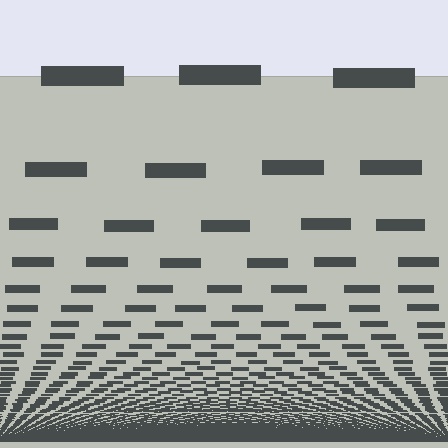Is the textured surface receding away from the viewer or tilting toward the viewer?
The surface appears to tilt toward the viewer. Texture elements get larger and sparser toward the top.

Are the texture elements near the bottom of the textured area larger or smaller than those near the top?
Smaller. The gradient is inverted — elements near the bottom are smaller and denser.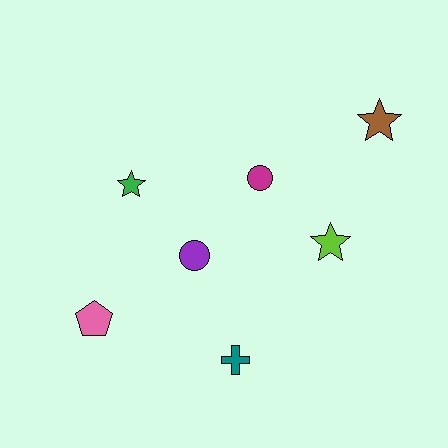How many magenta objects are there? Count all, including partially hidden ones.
There is 1 magenta object.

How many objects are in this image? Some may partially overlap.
There are 7 objects.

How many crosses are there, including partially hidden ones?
There is 1 cross.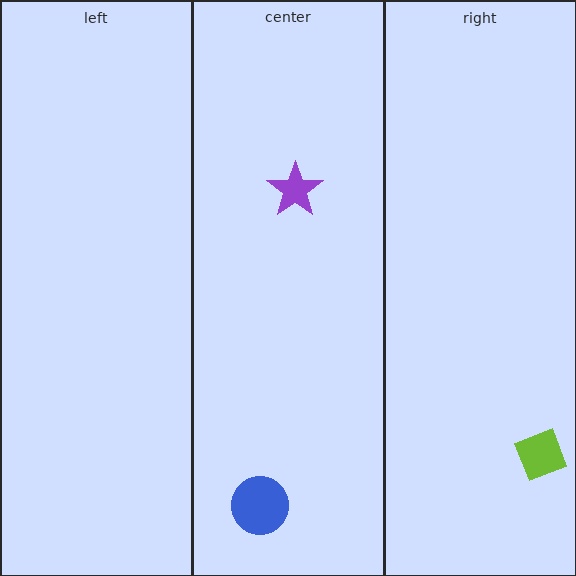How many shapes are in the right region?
1.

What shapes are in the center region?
The purple star, the blue circle.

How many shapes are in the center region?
2.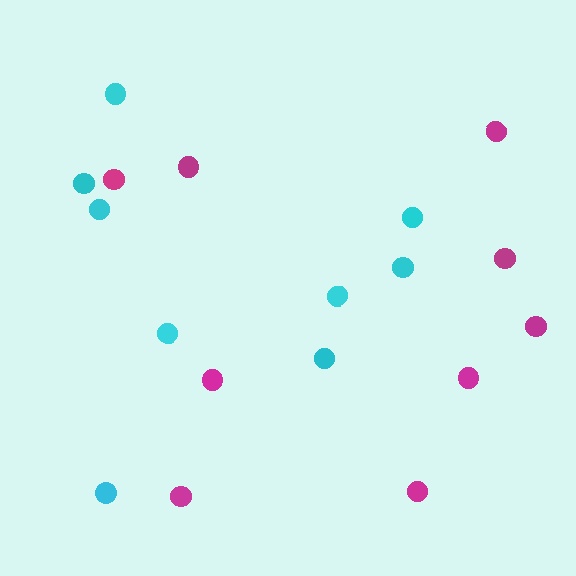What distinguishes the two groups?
There are 2 groups: one group of cyan circles (9) and one group of magenta circles (9).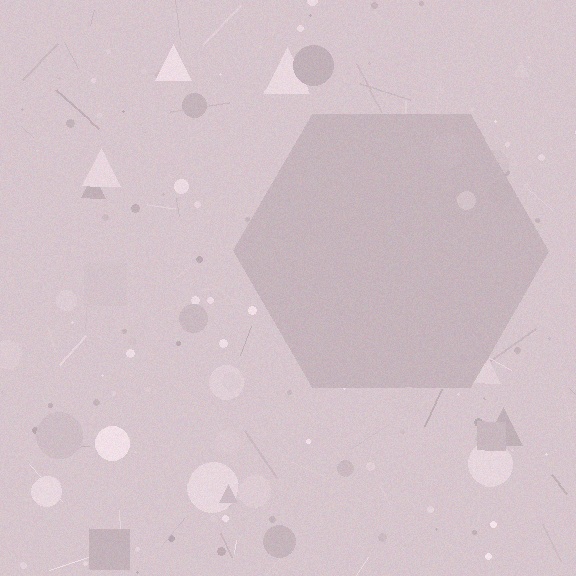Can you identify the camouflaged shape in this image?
The camouflaged shape is a hexagon.